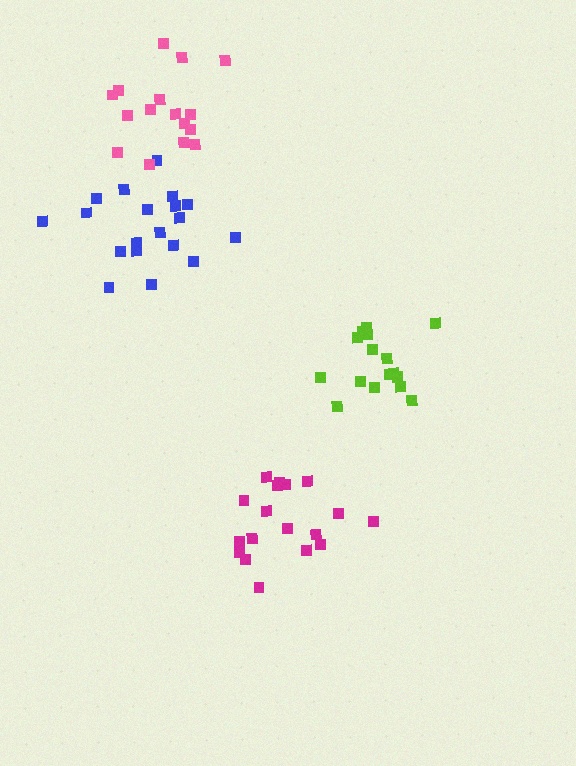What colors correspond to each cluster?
The clusters are colored: magenta, blue, pink, lime.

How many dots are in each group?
Group 1: 18 dots, Group 2: 19 dots, Group 3: 16 dots, Group 4: 16 dots (69 total).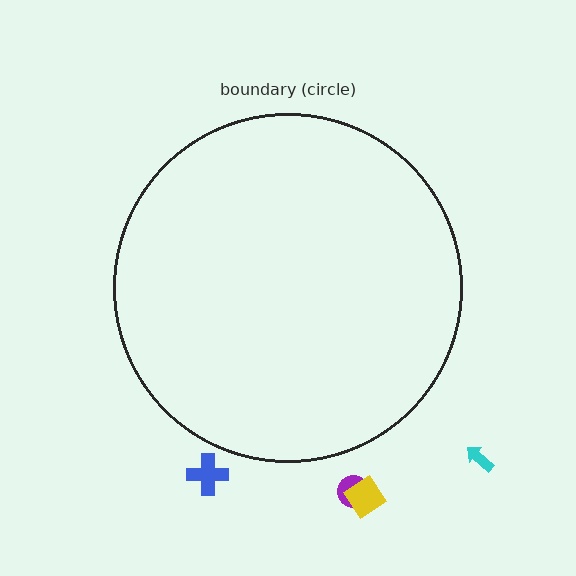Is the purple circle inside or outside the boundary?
Outside.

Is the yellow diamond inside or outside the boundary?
Outside.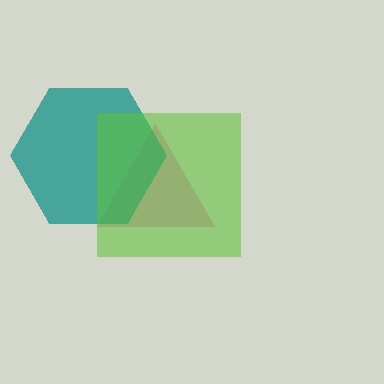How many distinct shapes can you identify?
There are 3 distinct shapes: a pink triangle, a teal hexagon, a lime square.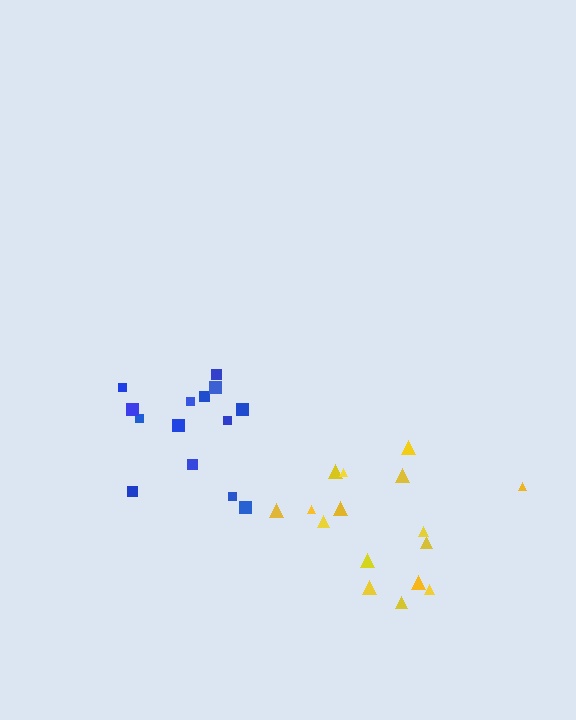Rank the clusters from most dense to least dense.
blue, yellow.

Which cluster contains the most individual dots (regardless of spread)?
Yellow (16).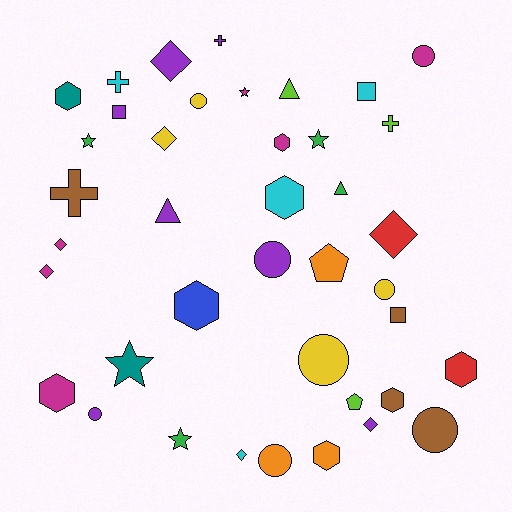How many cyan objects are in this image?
There are 4 cyan objects.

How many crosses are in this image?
There are 4 crosses.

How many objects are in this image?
There are 40 objects.